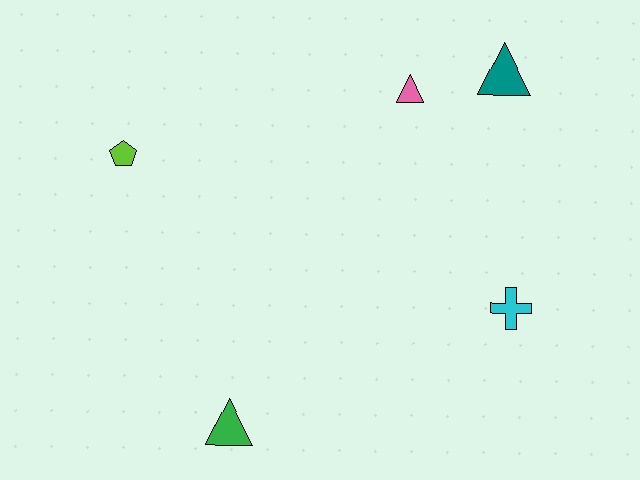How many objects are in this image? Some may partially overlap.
There are 5 objects.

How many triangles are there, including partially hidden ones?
There are 3 triangles.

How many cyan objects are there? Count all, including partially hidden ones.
There is 1 cyan object.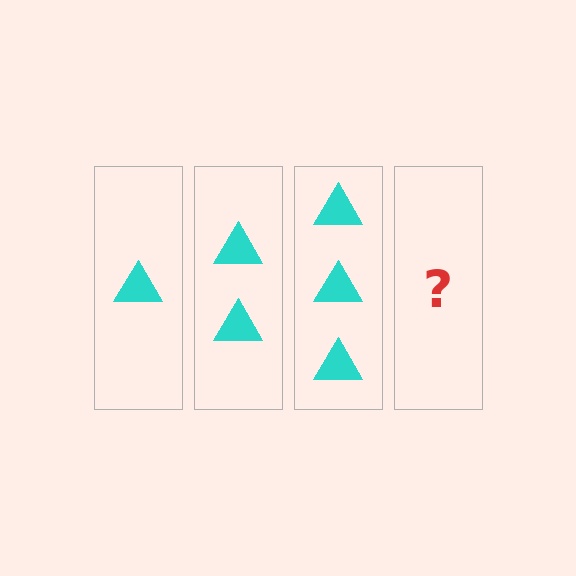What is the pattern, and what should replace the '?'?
The pattern is that each step adds one more triangle. The '?' should be 4 triangles.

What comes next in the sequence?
The next element should be 4 triangles.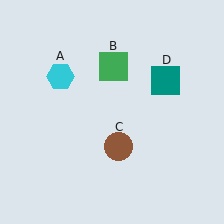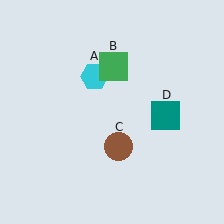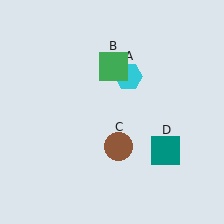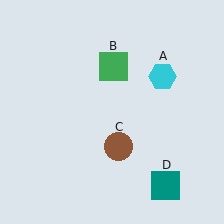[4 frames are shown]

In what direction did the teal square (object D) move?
The teal square (object D) moved down.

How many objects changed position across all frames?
2 objects changed position: cyan hexagon (object A), teal square (object D).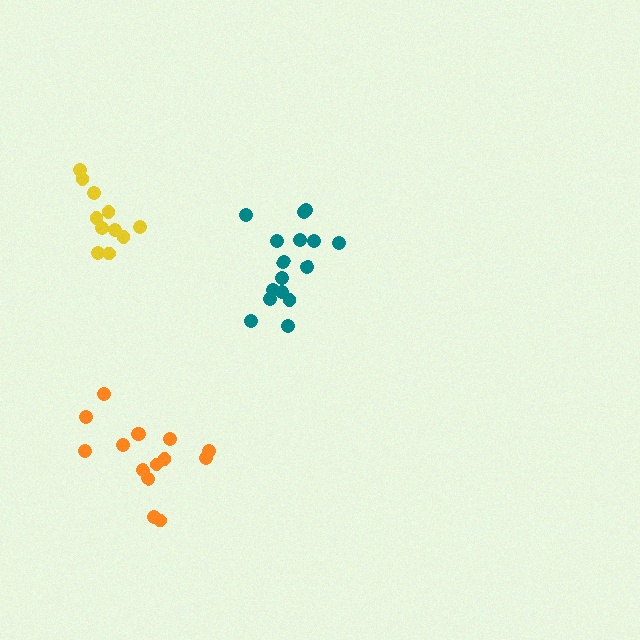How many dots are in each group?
Group 1: 15 dots, Group 2: 16 dots, Group 3: 11 dots (42 total).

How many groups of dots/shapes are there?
There are 3 groups.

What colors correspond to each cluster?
The clusters are colored: orange, teal, yellow.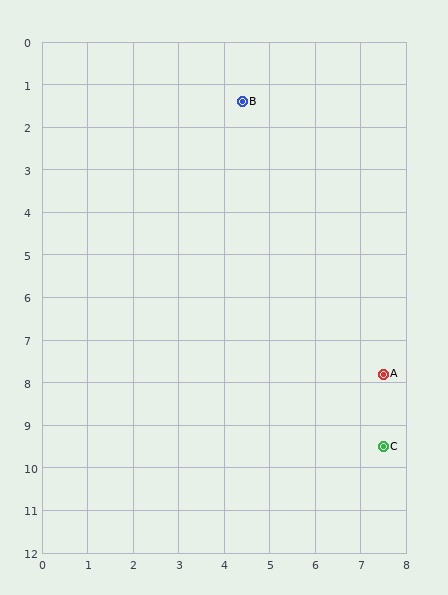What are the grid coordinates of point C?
Point C is at approximately (7.5, 9.5).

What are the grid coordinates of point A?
Point A is at approximately (7.5, 7.8).